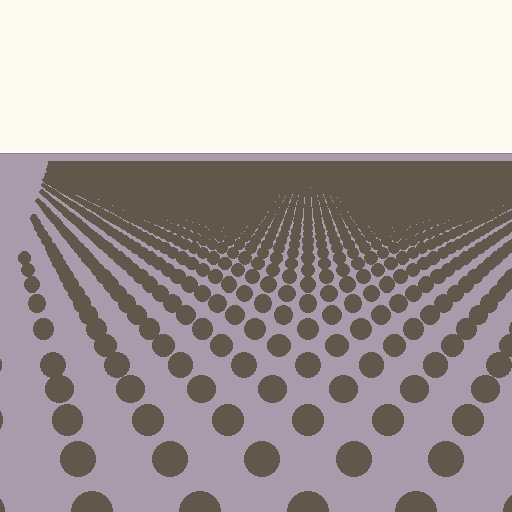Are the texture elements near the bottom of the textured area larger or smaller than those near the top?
Larger. Near the bottom, elements are closer to the viewer and appear at a bigger on-screen size.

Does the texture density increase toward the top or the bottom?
Density increases toward the top.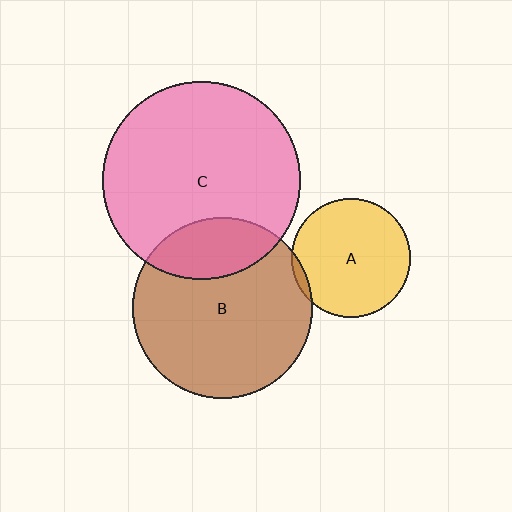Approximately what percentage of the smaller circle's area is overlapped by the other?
Approximately 25%.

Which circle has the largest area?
Circle C (pink).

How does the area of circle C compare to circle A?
Approximately 2.8 times.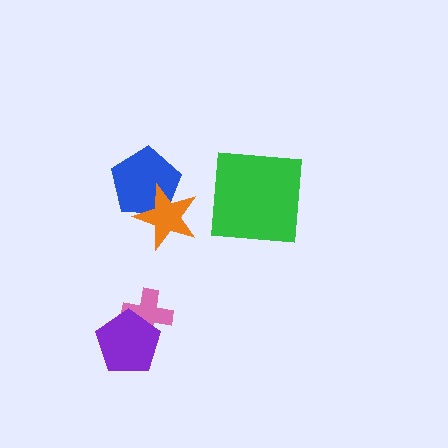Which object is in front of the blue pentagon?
The orange star is in front of the blue pentagon.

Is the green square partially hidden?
No, no other shape covers it.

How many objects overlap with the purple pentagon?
1 object overlaps with the purple pentagon.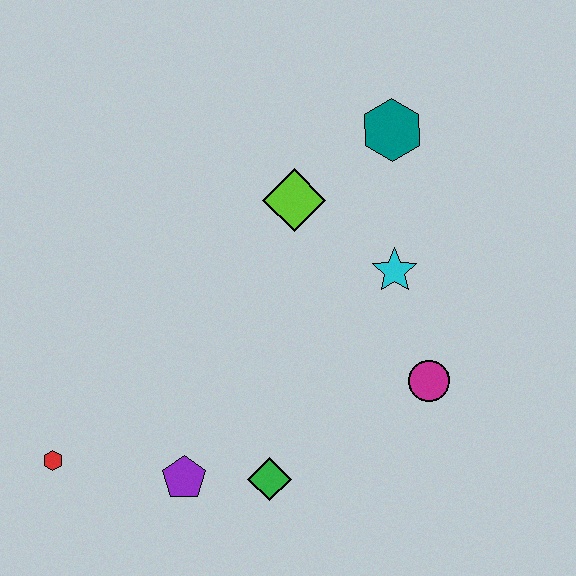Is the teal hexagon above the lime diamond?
Yes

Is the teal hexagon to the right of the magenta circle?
No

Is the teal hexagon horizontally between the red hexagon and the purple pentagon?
No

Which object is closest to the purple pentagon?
The green diamond is closest to the purple pentagon.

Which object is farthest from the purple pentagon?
The teal hexagon is farthest from the purple pentagon.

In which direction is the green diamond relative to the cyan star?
The green diamond is below the cyan star.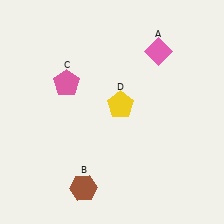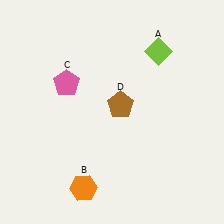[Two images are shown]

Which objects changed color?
A changed from pink to lime. B changed from brown to orange. D changed from yellow to brown.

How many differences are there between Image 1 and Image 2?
There are 3 differences between the two images.